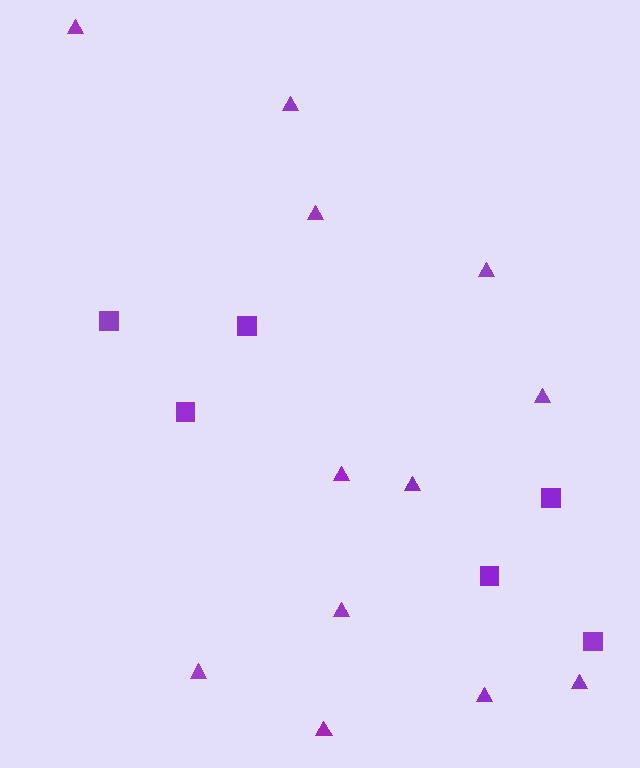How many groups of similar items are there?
There are 2 groups: one group of squares (6) and one group of triangles (12).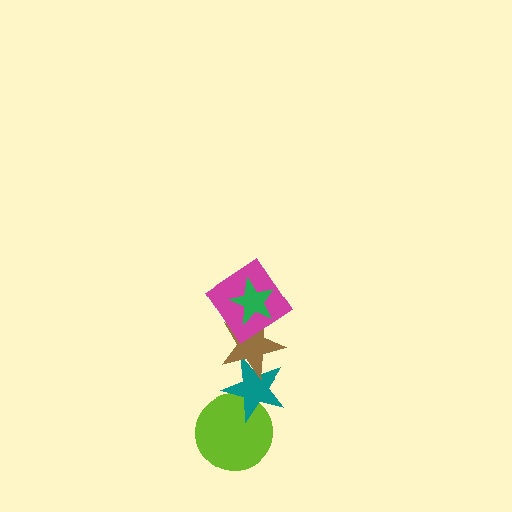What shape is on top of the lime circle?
The teal star is on top of the lime circle.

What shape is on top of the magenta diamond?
The green star is on top of the magenta diamond.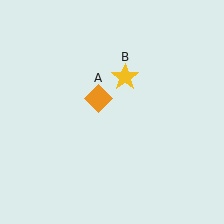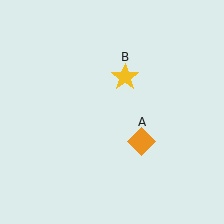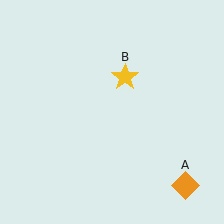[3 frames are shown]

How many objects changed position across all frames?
1 object changed position: orange diamond (object A).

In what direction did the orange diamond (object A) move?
The orange diamond (object A) moved down and to the right.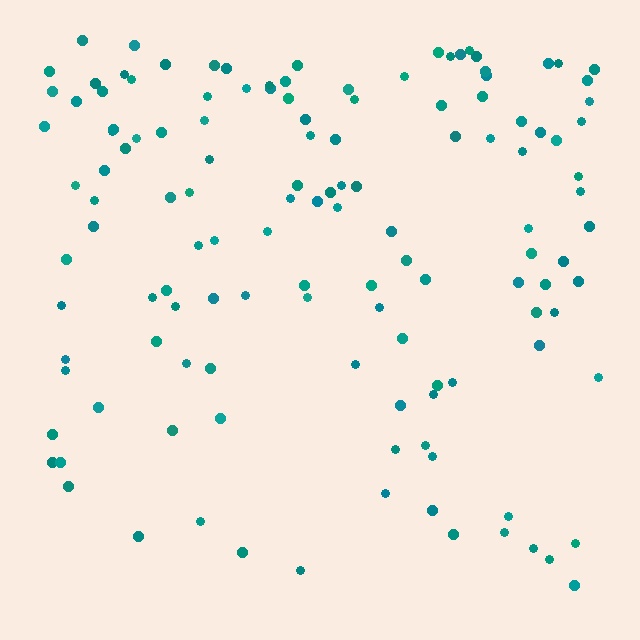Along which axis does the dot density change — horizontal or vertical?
Vertical.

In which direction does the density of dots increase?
From bottom to top, with the top side densest.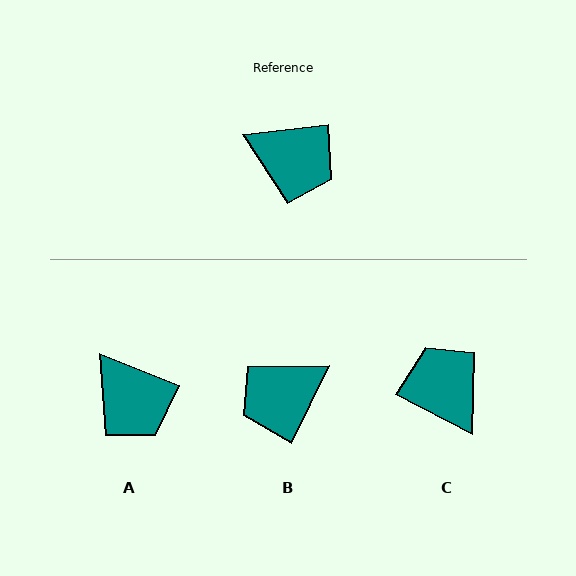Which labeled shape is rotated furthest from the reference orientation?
C, about 146 degrees away.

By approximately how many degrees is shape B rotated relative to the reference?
Approximately 123 degrees clockwise.